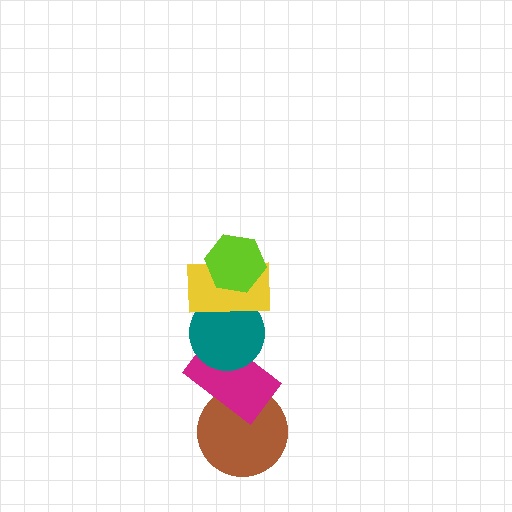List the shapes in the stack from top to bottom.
From top to bottom: the lime hexagon, the yellow rectangle, the teal circle, the magenta rectangle, the brown circle.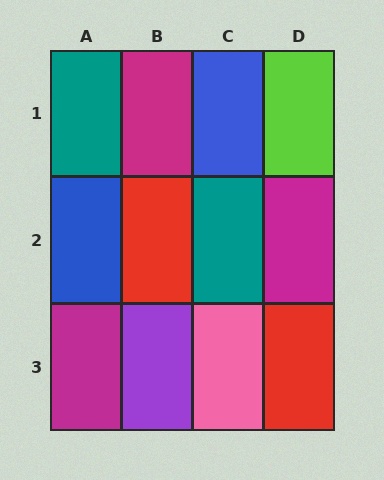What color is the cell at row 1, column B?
Magenta.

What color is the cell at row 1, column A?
Teal.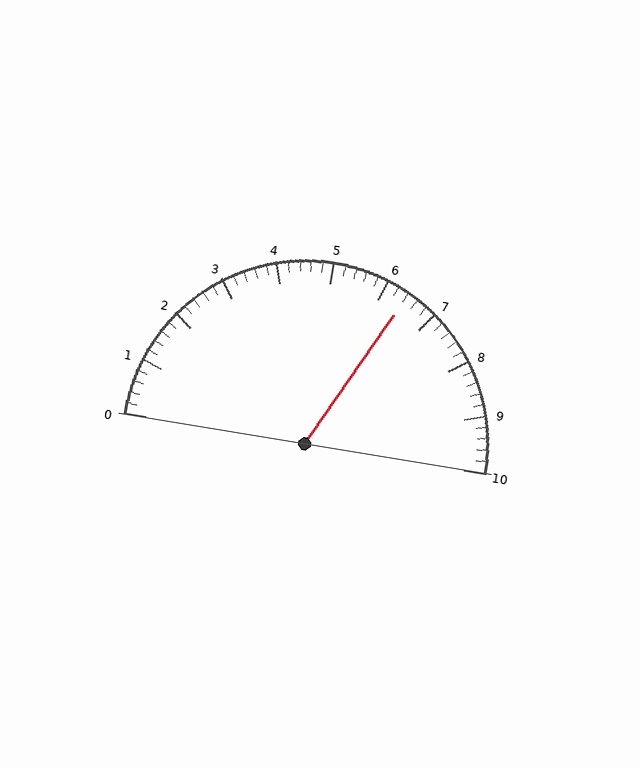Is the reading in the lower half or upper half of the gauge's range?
The reading is in the upper half of the range (0 to 10).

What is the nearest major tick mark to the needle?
The nearest major tick mark is 6.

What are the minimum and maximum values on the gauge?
The gauge ranges from 0 to 10.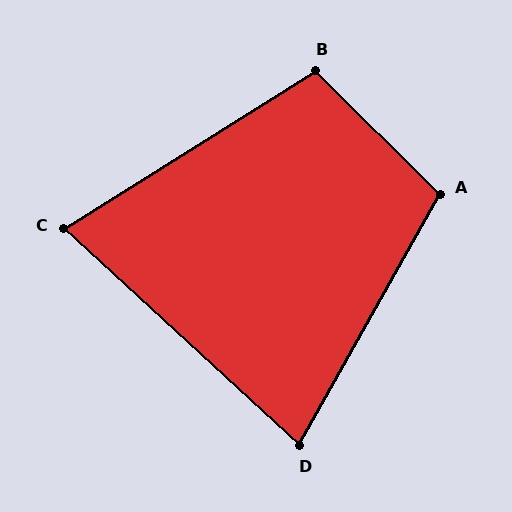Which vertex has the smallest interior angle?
C, at approximately 75 degrees.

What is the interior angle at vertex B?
Approximately 103 degrees (obtuse).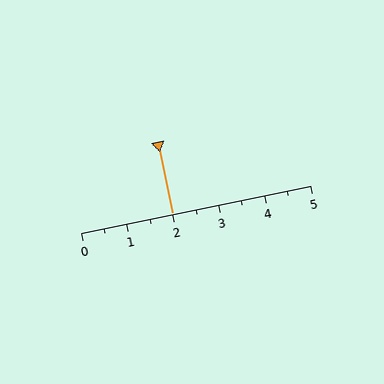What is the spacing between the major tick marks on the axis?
The major ticks are spaced 1 apart.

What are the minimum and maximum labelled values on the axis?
The axis runs from 0 to 5.